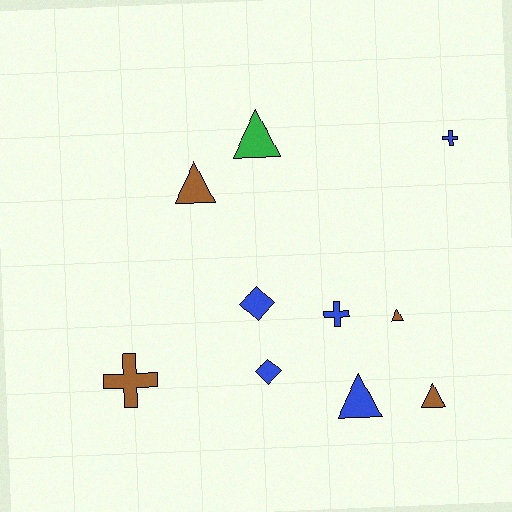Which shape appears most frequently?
Triangle, with 5 objects.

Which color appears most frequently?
Blue, with 5 objects.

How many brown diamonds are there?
There are no brown diamonds.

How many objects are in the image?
There are 10 objects.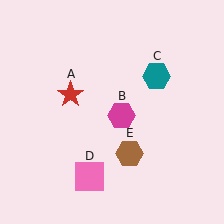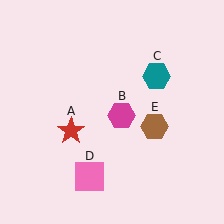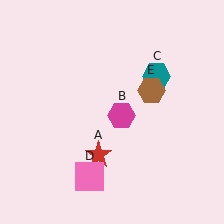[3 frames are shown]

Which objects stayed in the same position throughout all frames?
Magenta hexagon (object B) and teal hexagon (object C) and pink square (object D) remained stationary.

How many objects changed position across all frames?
2 objects changed position: red star (object A), brown hexagon (object E).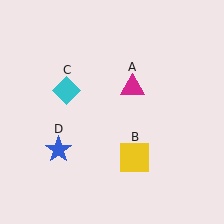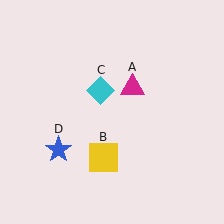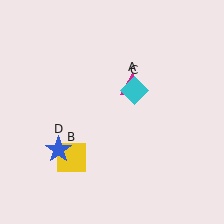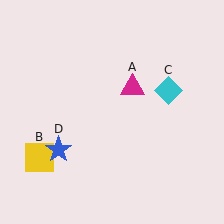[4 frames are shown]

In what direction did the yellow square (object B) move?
The yellow square (object B) moved left.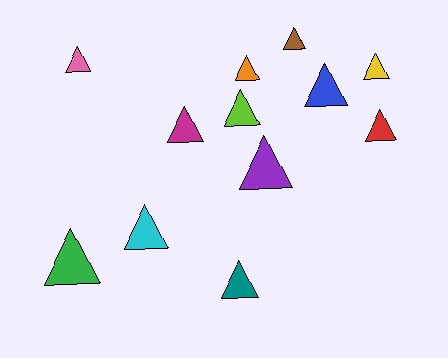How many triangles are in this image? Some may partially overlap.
There are 12 triangles.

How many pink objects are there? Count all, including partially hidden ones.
There is 1 pink object.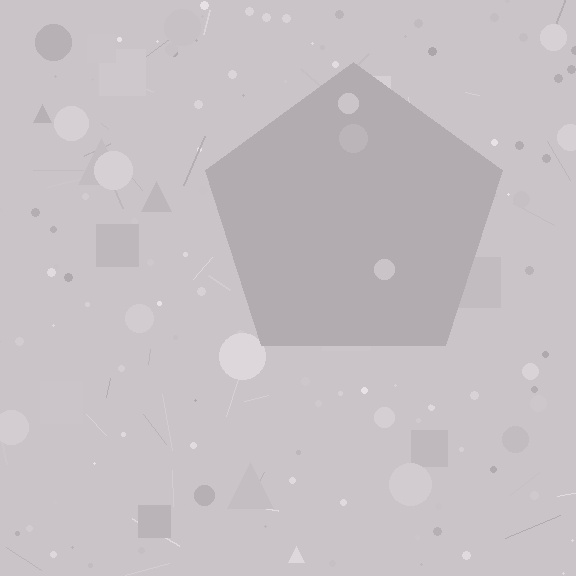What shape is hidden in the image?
A pentagon is hidden in the image.